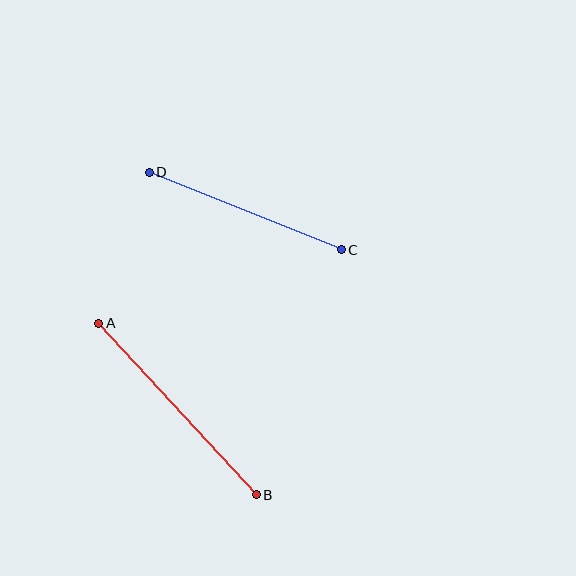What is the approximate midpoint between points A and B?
The midpoint is at approximately (177, 409) pixels.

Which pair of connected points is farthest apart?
Points A and B are farthest apart.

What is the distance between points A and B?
The distance is approximately 233 pixels.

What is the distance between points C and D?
The distance is approximately 207 pixels.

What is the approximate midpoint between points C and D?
The midpoint is at approximately (245, 211) pixels.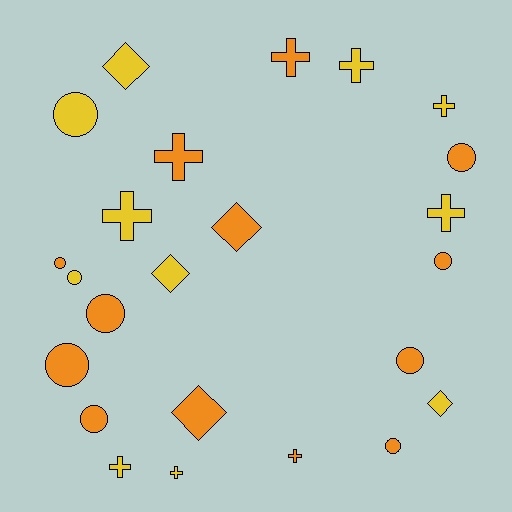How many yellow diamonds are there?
There are 3 yellow diamonds.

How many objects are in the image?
There are 24 objects.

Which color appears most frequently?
Orange, with 13 objects.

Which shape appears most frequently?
Circle, with 10 objects.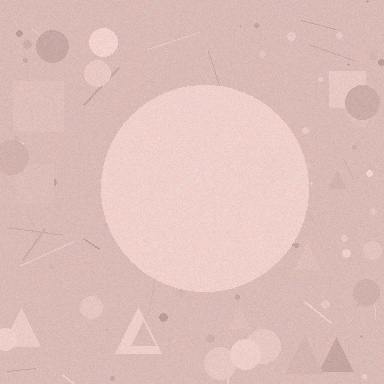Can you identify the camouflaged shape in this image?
The camouflaged shape is a circle.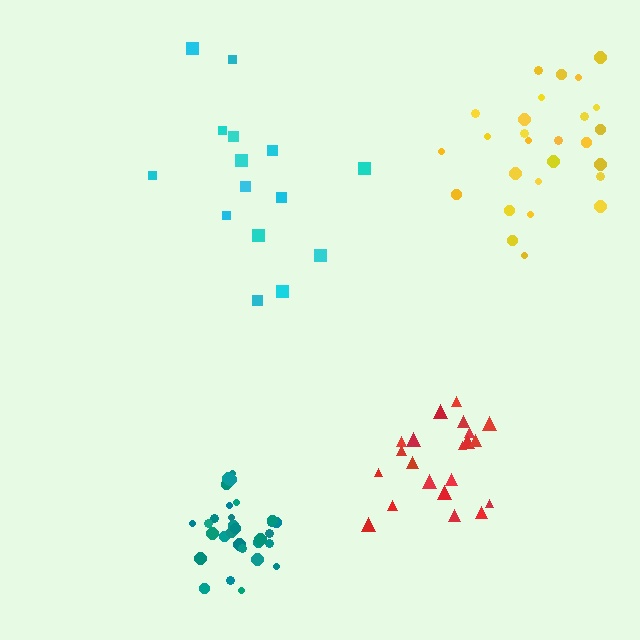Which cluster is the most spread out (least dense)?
Cyan.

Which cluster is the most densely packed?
Teal.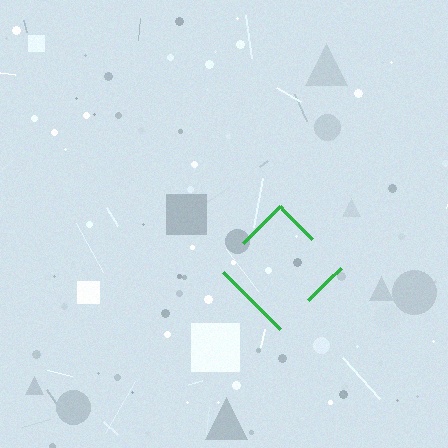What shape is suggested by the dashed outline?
The dashed outline suggests a diamond.